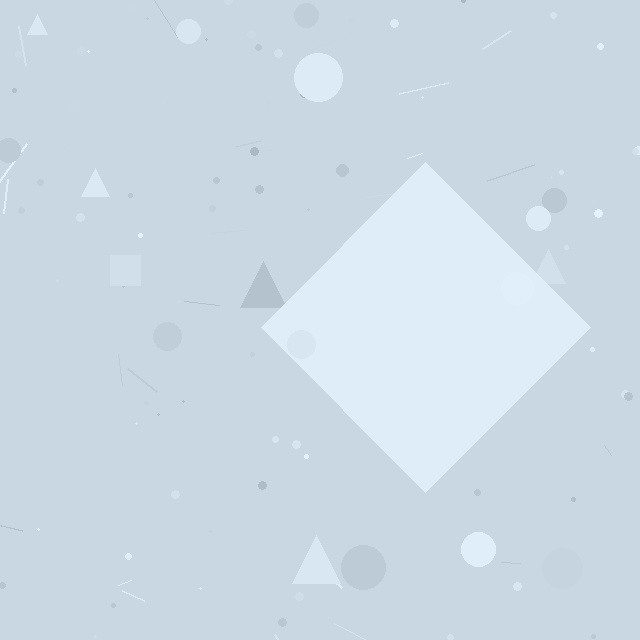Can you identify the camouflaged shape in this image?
The camouflaged shape is a diamond.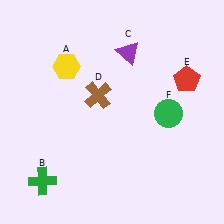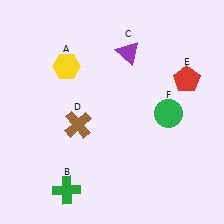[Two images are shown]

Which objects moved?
The objects that moved are: the green cross (B), the brown cross (D).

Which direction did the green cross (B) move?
The green cross (B) moved right.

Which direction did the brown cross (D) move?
The brown cross (D) moved down.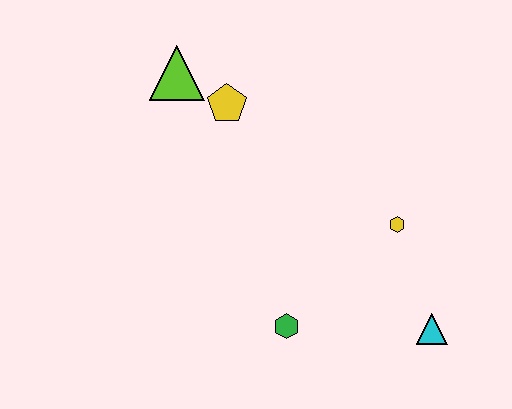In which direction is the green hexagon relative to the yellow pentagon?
The green hexagon is below the yellow pentagon.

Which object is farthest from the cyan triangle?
The lime triangle is farthest from the cyan triangle.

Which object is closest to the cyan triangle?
The yellow hexagon is closest to the cyan triangle.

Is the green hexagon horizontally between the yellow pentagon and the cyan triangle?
Yes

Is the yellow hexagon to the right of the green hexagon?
Yes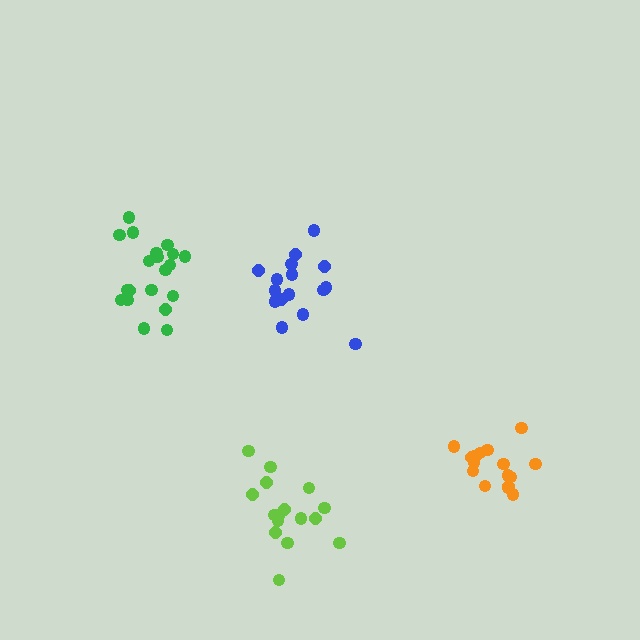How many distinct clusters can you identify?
There are 4 distinct clusters.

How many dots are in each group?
Group 1: 16 dots, Group 2: 20 dots, Group 3: 16 dots, Group 4: 17 dots (69 total).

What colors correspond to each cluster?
The clusters are colored: lime, green, blue, orange.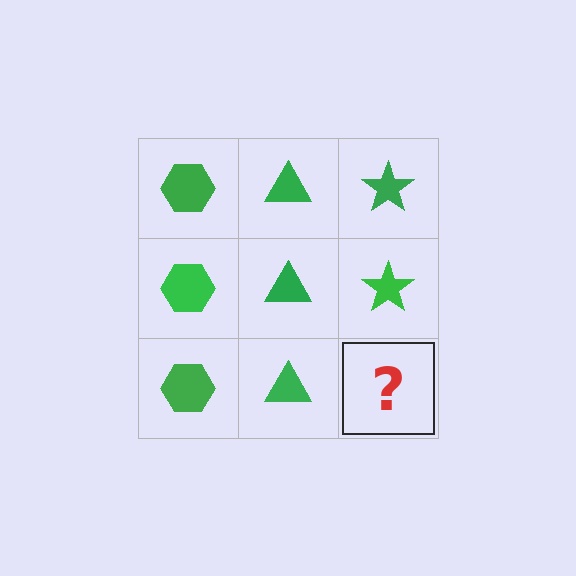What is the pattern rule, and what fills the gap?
The rule is that each column has a consistent shape. The gap should be filled with a green star.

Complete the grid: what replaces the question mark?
The question mark should be replaced with a green star.